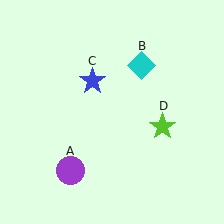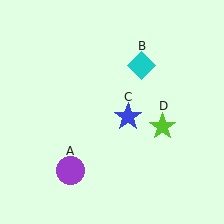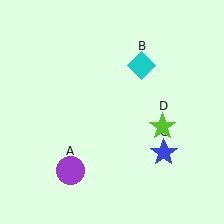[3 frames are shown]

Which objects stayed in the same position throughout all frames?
Purple circle (object A) and cyan diamond (object B) and lime star (object D) remained stationary.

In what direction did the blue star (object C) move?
The blue star (object C) moved down and to the right.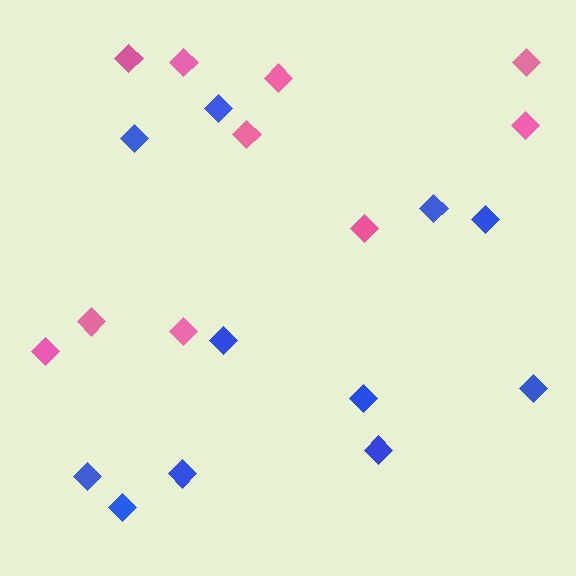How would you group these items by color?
There are 2 groups: one group of pink diamonds (10) and one group of blue diamonds (11).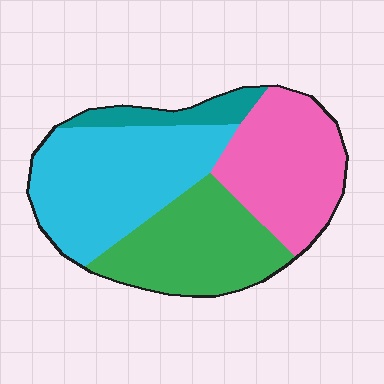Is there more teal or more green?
Green.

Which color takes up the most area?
Cyan, at roughly 35%.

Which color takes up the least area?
Teal, at roughly 10%.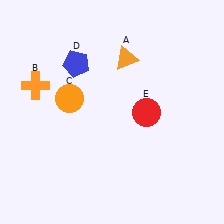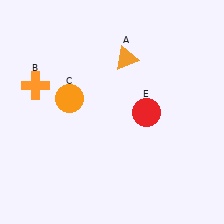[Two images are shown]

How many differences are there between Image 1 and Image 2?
There is 1 difference between the two images.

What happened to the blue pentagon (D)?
The blue pentagon (D) was removed in Image 2. It was in the top-left area of Image 1.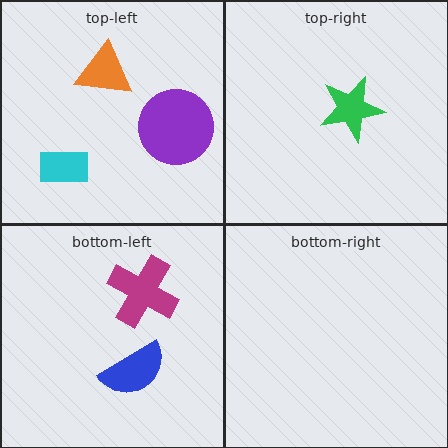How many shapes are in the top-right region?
1.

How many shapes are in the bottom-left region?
2.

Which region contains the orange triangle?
The top-left region.